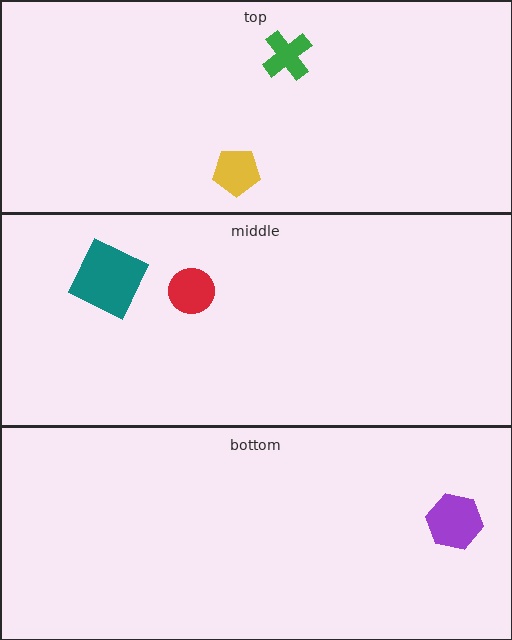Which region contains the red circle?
The middle region.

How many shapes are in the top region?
2.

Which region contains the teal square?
The middle region.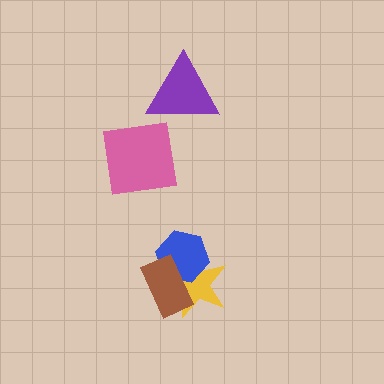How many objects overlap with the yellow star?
2 objects overlap with the yellow star.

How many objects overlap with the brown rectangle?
2 objects overlap with the brown rectangle.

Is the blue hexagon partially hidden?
Yes, it is partially covered by another shape.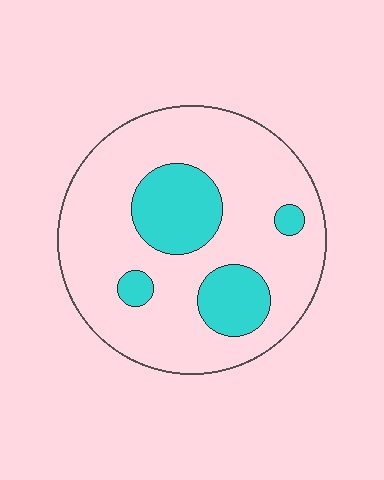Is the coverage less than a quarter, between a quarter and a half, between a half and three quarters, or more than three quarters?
Less than a quarter.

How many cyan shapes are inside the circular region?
4.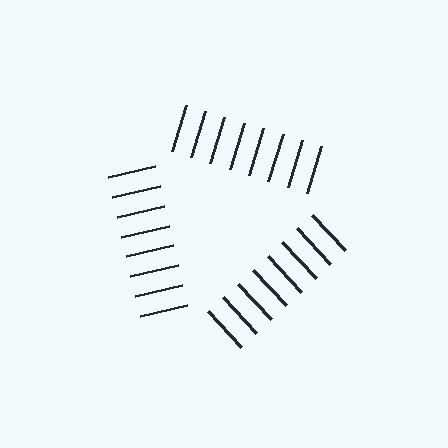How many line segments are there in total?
24 — 8 along each of the 3 edges.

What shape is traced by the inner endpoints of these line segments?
An illusory triangle — the line segments terminate on its edges but no continuous stroke is drawn.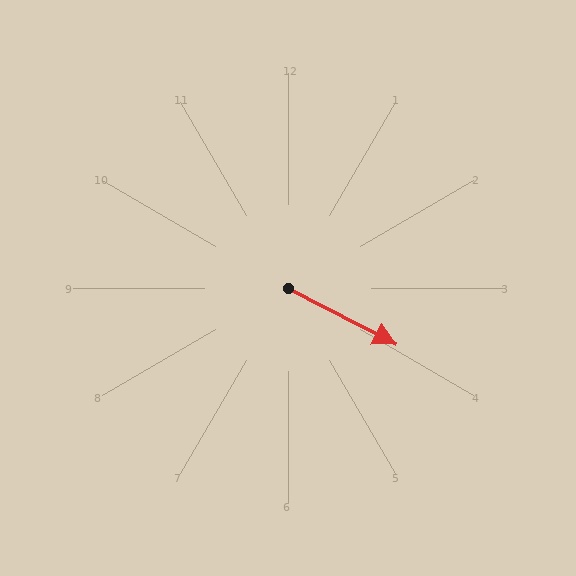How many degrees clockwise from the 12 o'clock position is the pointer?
Approximately 118 degrees.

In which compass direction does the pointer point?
Southeast.